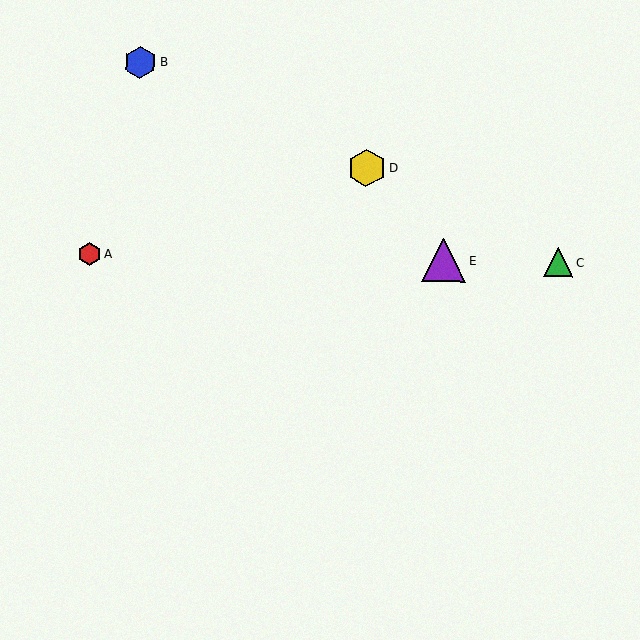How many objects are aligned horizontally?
3 objects (A, C, E) are aligned horizontally.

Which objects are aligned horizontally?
Objects A, C, E are aligned horizontally.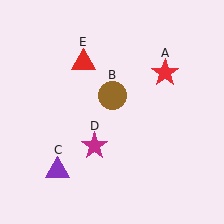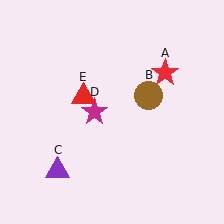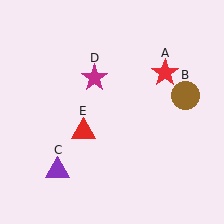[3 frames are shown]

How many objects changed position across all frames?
3 objects changed position: brown circle (object B), magenta star (object D), red triangle (object E).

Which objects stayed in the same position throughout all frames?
Red star (object A) and purple triangle (object C) remained stationary.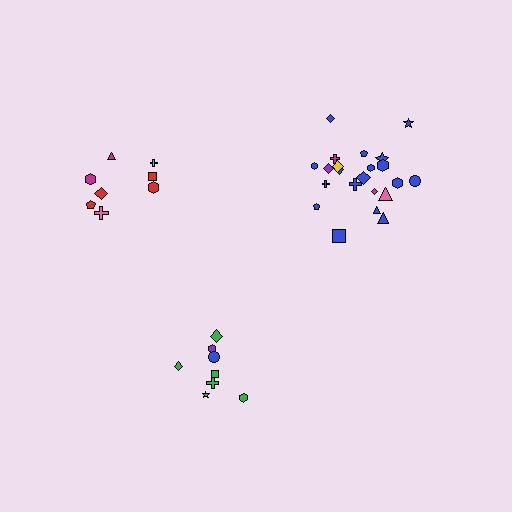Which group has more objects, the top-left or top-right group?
The top-right group.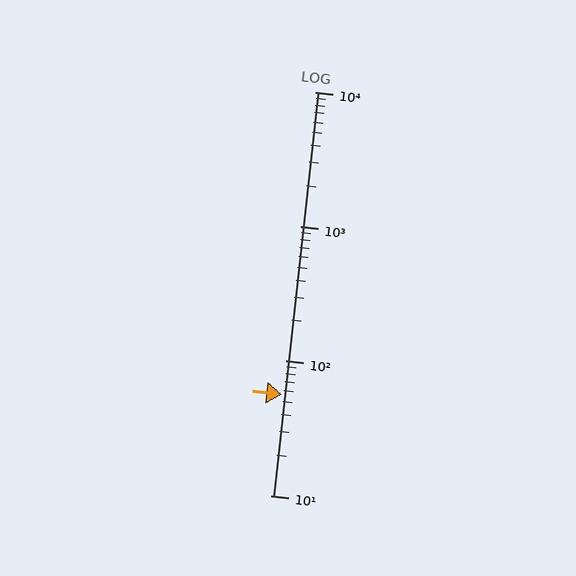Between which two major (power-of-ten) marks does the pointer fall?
The pointer is between 10 and 100.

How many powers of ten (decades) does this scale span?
The scale spans 3 decades, from 10 to 10000.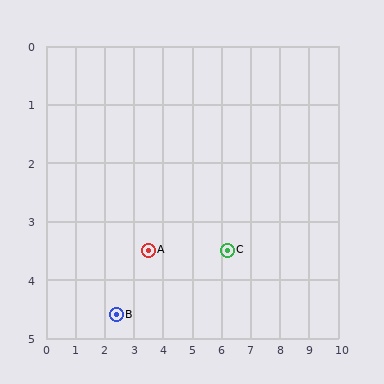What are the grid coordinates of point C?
Point C is at approximately (6.2, 3.5).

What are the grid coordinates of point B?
Point B is at approximately (2.4, 4.6).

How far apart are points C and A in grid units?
Points C and A are about 2.7 grid units apart.